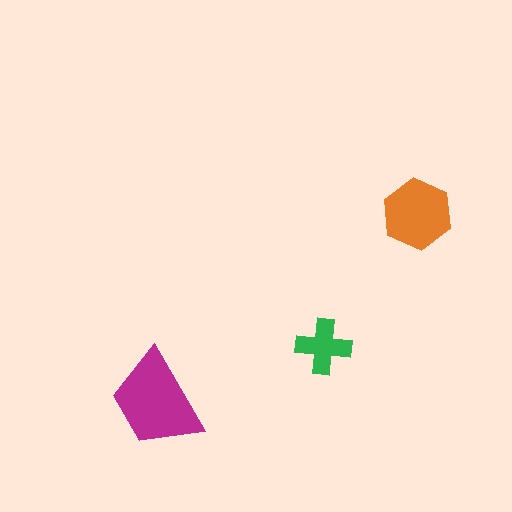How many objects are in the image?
There are 3 objects in the image.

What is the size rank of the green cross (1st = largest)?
3rd.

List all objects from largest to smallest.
The magenta trapezoid, the orange hexagon, the green cross.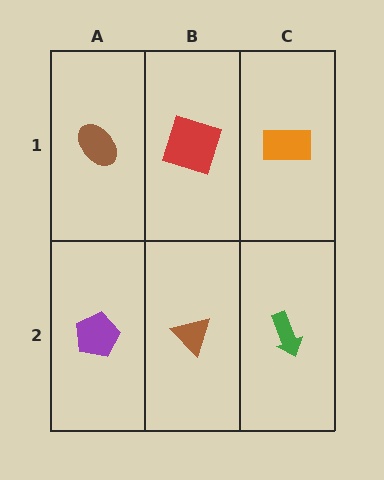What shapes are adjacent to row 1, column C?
A green arrow (row 2, column C), a red square (row 1, column B).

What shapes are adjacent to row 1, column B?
A brown triangle (row 2, column B), a brown ellipse (row 1, column A), an orange rectangle (row 1, column C).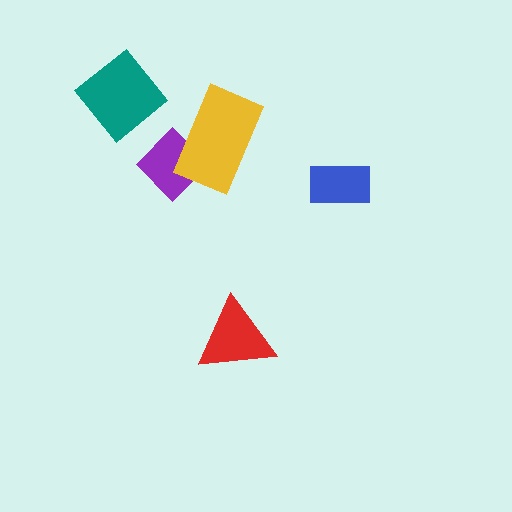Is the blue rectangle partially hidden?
No, no other shape covers it.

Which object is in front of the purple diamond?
The yellow rectangle is in front of the purple diamond.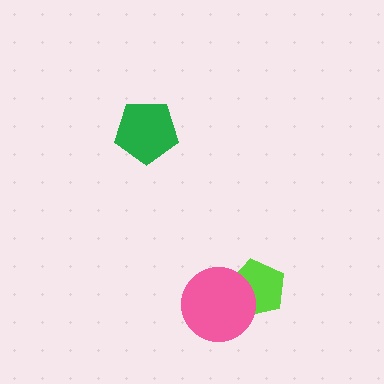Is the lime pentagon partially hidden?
Yes, it is partially covered by another shape.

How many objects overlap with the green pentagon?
0 objects overlap with the green pentagon.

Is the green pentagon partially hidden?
No, no other shape covers it.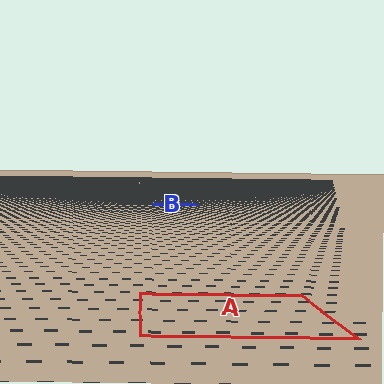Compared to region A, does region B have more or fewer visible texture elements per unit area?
Region B has more texture elements per unit area — they are packed more densely because it is farther away.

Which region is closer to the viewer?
Region A is closer. The texture elements there are larger and more spread out.